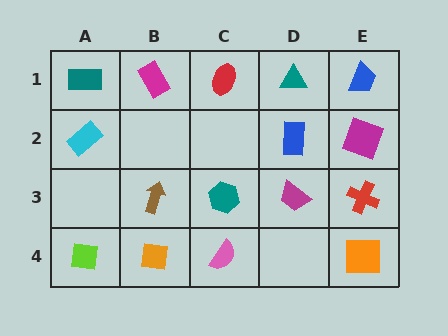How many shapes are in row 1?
5 shapes.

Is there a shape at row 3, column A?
No, that cell is empty.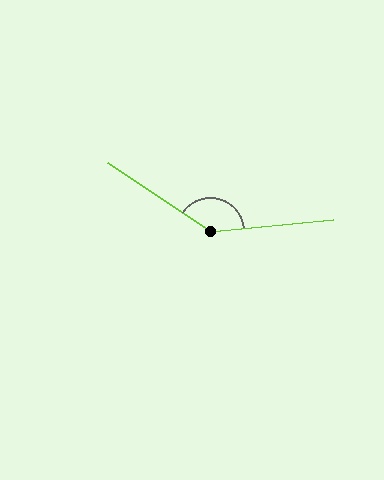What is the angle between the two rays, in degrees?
Approximately 141 degrees.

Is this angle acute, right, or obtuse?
It is obtuse.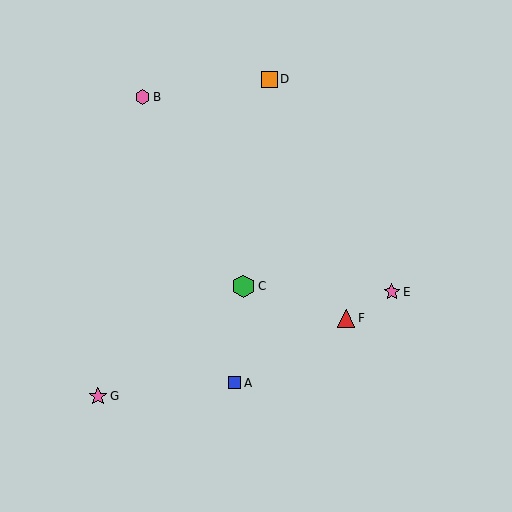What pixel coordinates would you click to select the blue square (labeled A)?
Click at (235, 383) to select the blue square A.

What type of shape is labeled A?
Shape A is a blue square.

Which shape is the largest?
The green hexagon (labeled C) is the largest.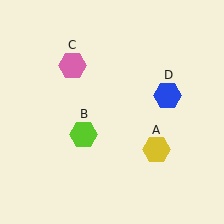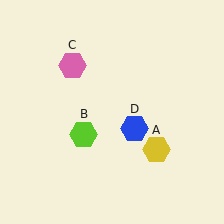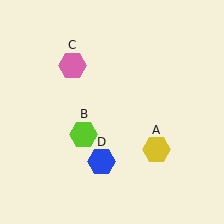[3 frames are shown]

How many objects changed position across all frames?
1 object changed position: blue hexagon (object D).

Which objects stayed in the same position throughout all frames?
Yellow hexagon (object A) and lime hexagon (object B) and pink hexagon (object C) remained stationary.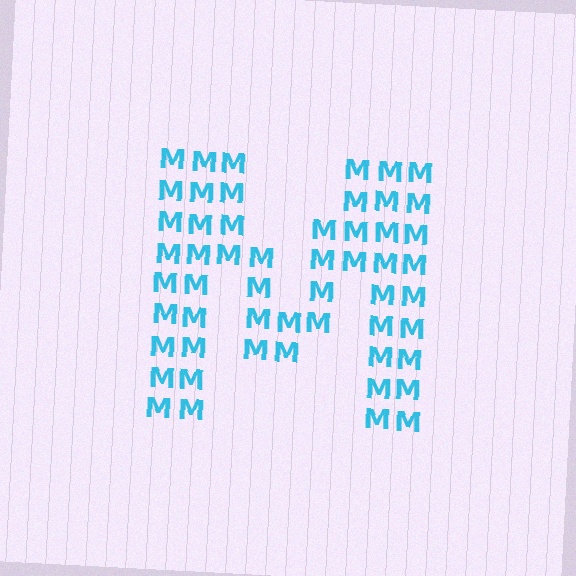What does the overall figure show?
The overall figure shows the letter M.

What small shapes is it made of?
It is made of small letter M's.